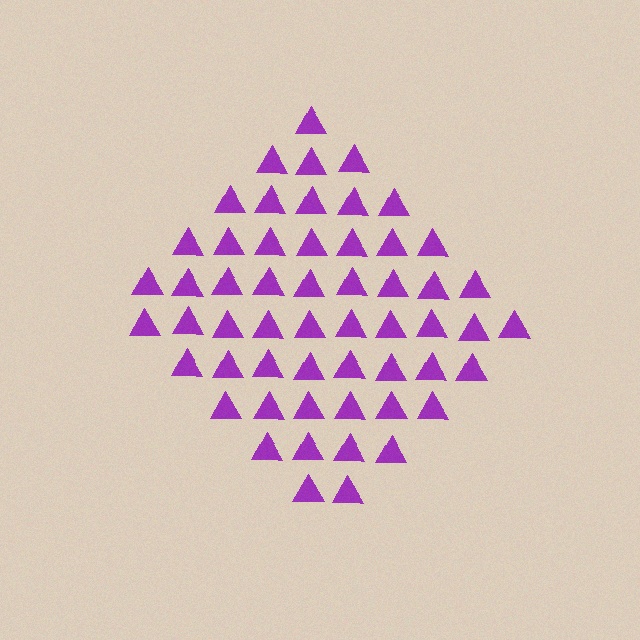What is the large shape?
The large shape is a diamond.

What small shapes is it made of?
It is made of small triangles.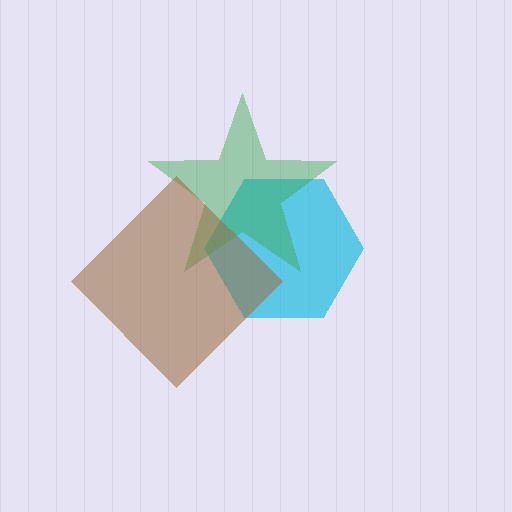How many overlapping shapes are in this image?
There are 3 overlapping shapes in the image.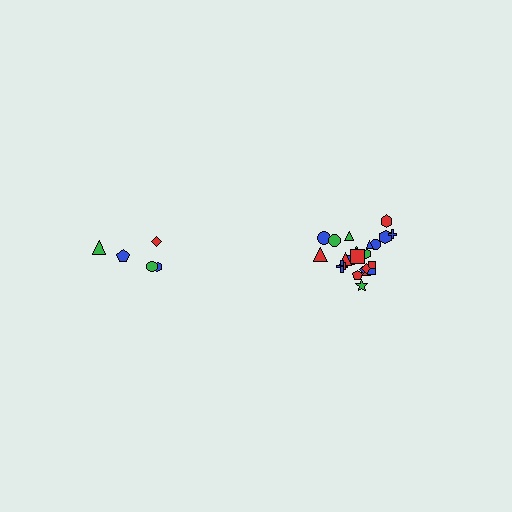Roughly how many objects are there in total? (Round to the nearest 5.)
Roughly 30 objects in total.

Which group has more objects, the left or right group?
The right group.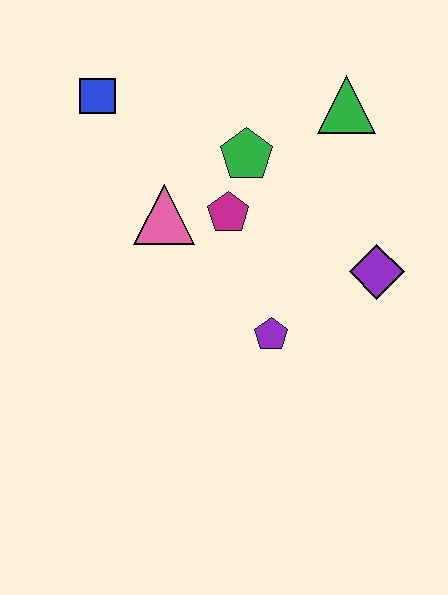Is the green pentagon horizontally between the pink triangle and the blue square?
No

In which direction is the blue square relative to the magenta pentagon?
The blue square is to the left of the magenta pentagon.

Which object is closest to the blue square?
The pink triangle is closest to the blue square.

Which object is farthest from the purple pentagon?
The blue square is farthest from the purple pentagon.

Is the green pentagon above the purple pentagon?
Yes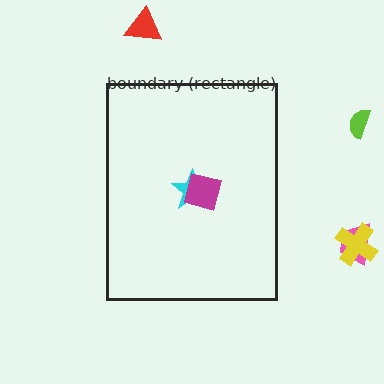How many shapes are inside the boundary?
2 inside, 4 outside.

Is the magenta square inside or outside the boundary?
Inside.